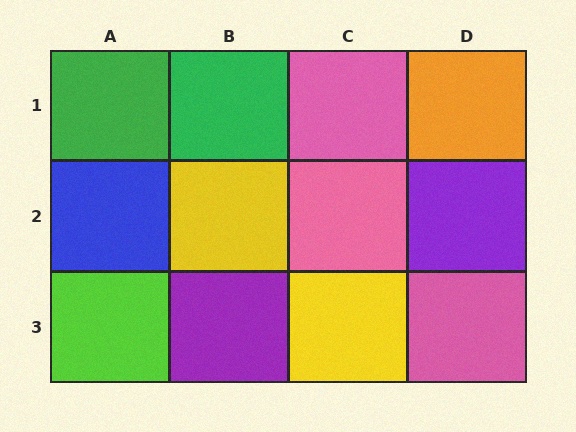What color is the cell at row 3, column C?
Yellow.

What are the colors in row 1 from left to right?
Green, green, pink, orange.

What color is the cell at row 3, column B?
Purple.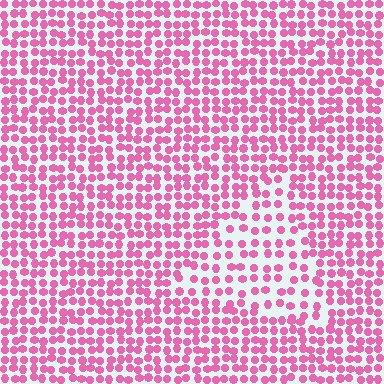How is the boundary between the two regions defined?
The boundary is defined by a change in element density (approximately 1.7x ratio). All elements are the same color, size, and shape.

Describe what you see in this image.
The image contains small pink elements arranged at two different densities. A triangle-shaped region is visible where the elements are less densely packed than the surrounding area.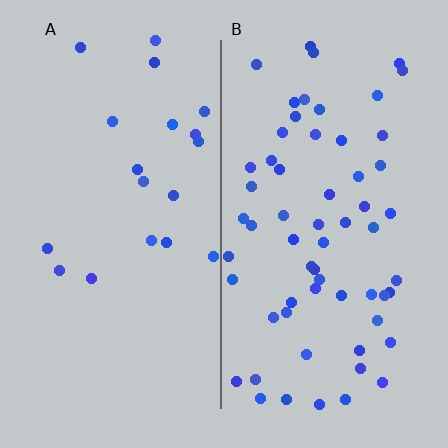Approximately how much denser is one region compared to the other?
Approximately 3.2× — region B over region A.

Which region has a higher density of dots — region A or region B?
B (the right).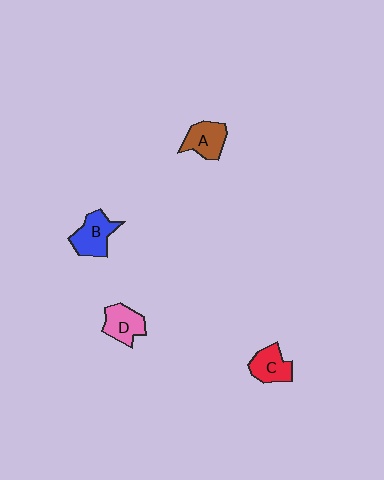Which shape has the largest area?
Shape B (blue).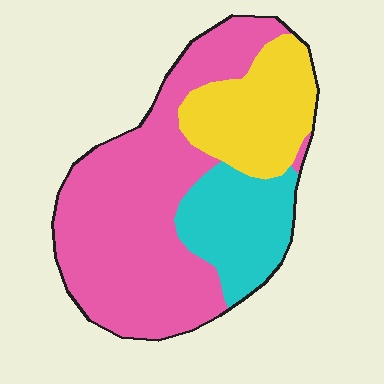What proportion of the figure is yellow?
Yellow takes up less than a quarter of the figure.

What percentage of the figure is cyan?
Cyan takes up about one fifth (1/5) of the figure.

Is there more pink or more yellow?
Pink.